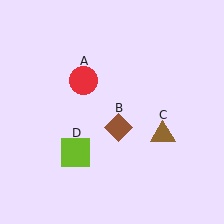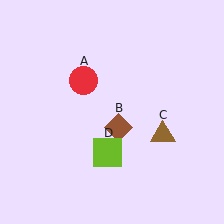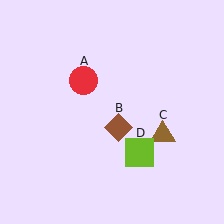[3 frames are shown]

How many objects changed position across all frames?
1 object changed position: lime square (object D).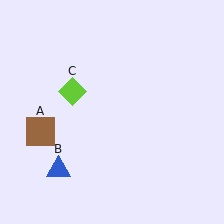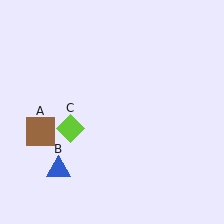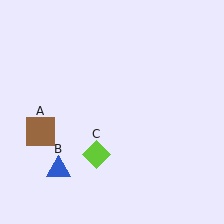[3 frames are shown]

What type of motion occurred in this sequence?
The lime diamond (object C) rotated counterclockwise around the center of the scene.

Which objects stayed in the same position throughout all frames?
Brown square (object A) and blue triangle (object B) remained stationary.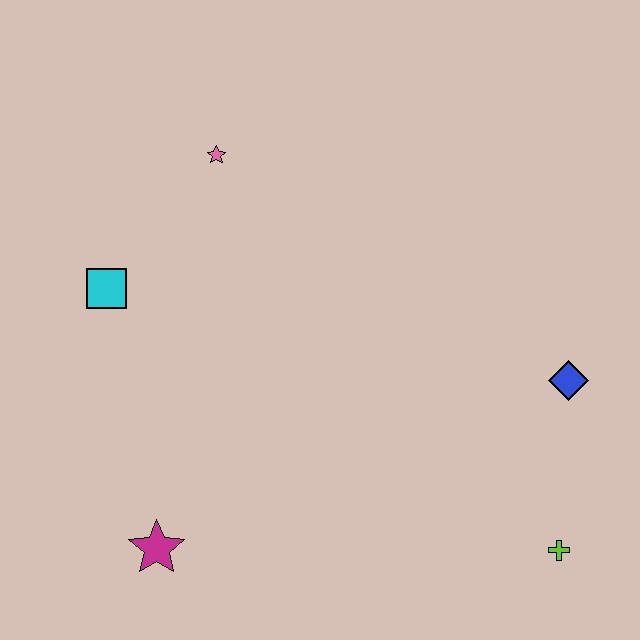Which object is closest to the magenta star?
The cyan square is closest to the magenta star.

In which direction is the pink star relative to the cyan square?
The pink star is above the cyan square.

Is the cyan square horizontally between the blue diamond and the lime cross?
No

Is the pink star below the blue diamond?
No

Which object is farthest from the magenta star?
The blue diamond is farthest from the magenta star.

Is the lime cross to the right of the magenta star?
Yes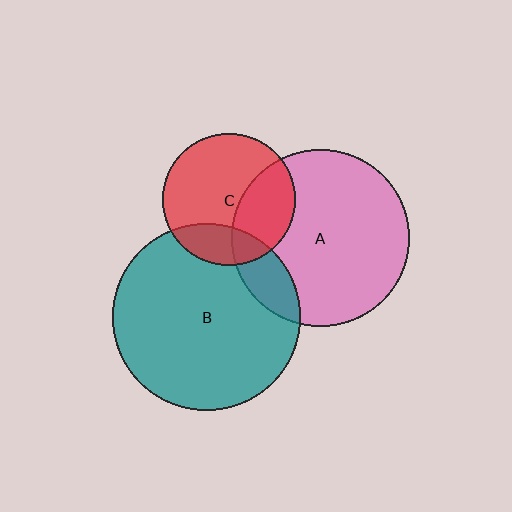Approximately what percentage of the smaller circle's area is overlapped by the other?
Approximately 20%.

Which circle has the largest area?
Circle B (teal).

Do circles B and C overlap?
Yes.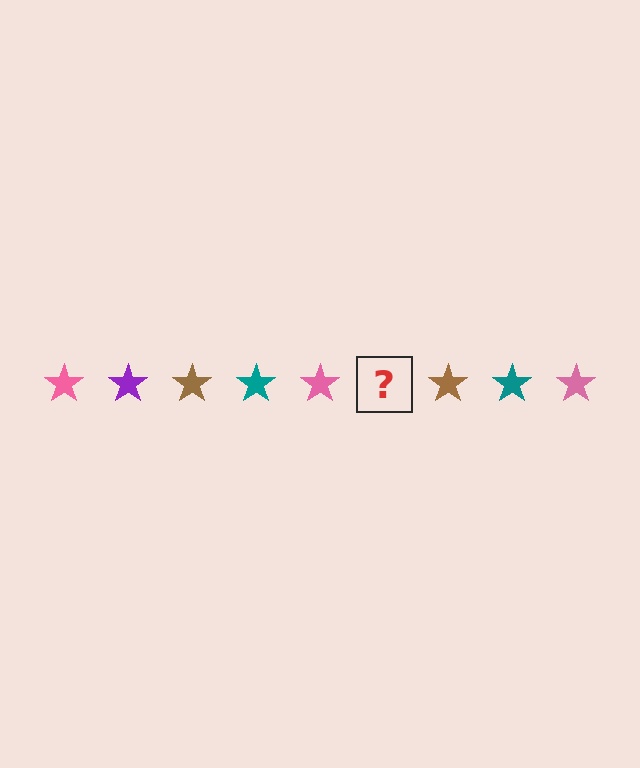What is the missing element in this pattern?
The missing element is a purple star.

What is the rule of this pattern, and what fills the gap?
The rule is that the pattern cycles through pink, purple, brown, teal stars. The gap should be filled with a purple star.